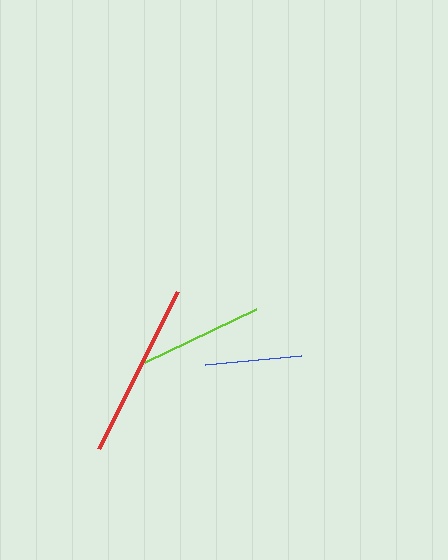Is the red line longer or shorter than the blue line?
The red line is longer than the blue line.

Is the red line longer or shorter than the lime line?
The red line is longer than the lime line.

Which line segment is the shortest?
The blue line is the shortest at approximately 96 pixels.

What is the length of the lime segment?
The lime segment is approximately 122 pixels long.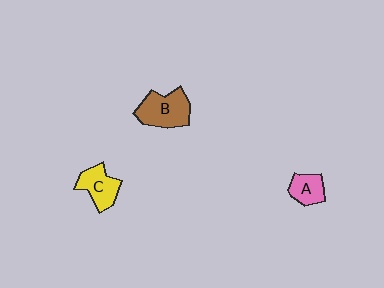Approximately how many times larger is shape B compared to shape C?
Approximately 1.3 times.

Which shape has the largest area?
Shape B (brown).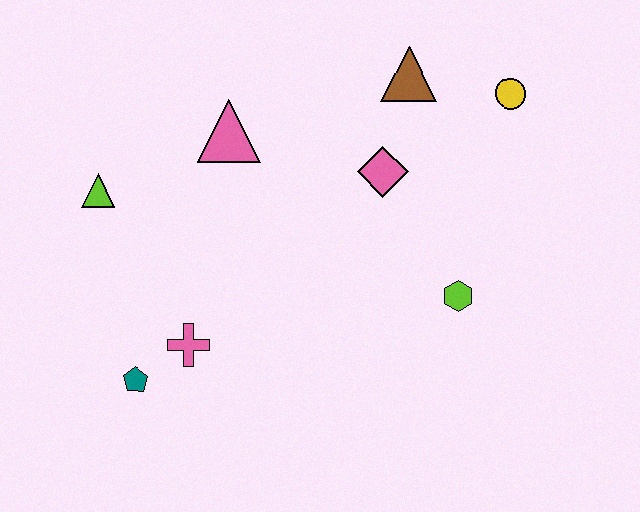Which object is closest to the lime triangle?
The pink triangle is closest to the lime triangle.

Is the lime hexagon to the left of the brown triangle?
No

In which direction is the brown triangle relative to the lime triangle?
The brown triangle is to the right of the lime triangle.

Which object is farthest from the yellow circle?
The teal pentagon is farthest from the yellow circle.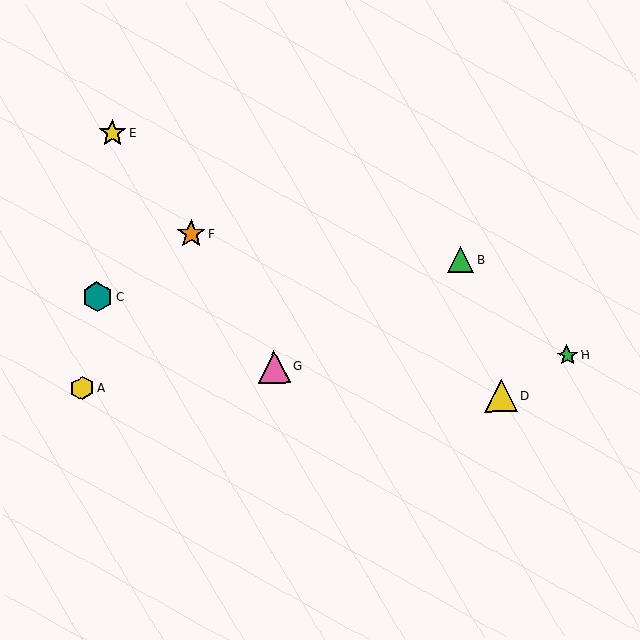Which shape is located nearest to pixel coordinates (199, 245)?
The orange star (labeled F) at (191, 234) is nearest to that location.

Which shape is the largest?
The yellow triangle (labeled D) is the largest.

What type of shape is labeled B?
Shape B is a green triangle.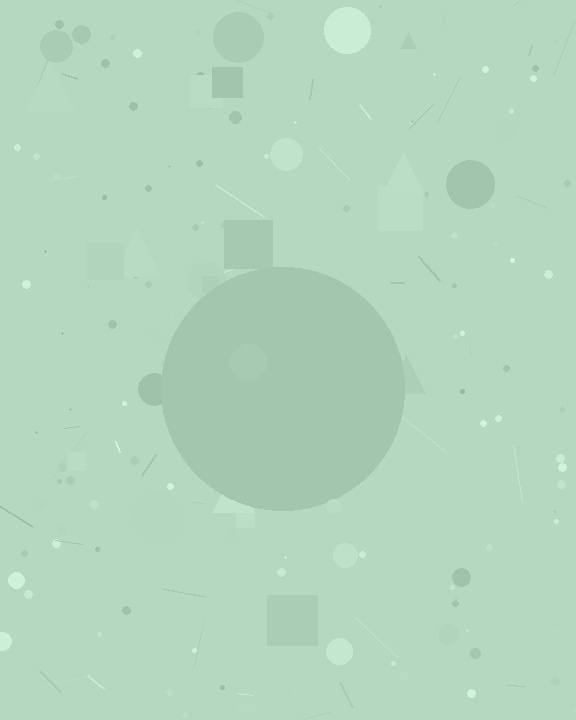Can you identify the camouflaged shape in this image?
The camouflaged shape is a circle.